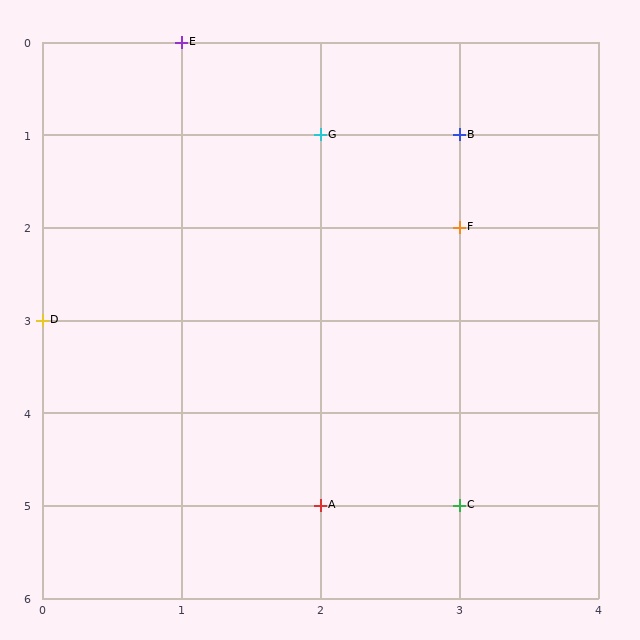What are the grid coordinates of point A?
Point A is at grid coordinates (2, 5).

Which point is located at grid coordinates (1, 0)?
Point E is at (1, 0).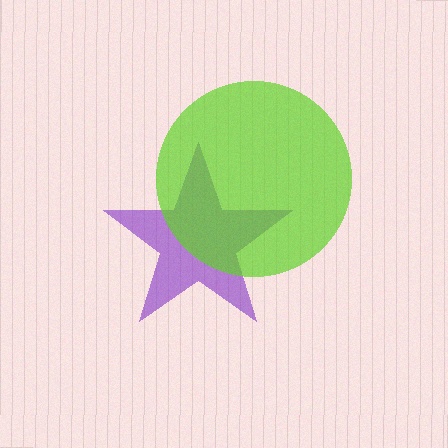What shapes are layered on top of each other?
The layered shapes are: a purple star, a lime circle.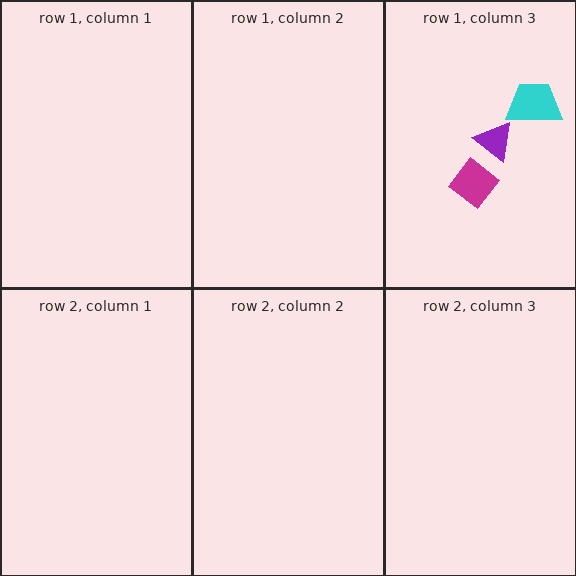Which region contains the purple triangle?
The row 1, column 3 region.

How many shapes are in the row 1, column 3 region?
3.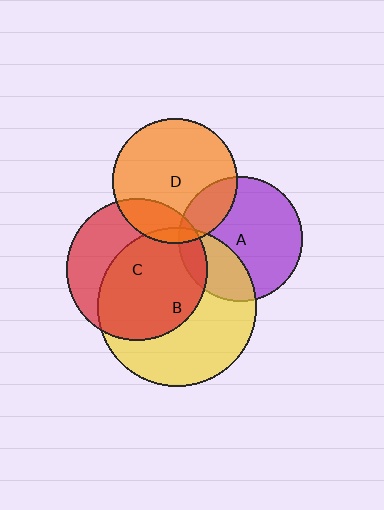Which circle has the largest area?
Circle B (yellow).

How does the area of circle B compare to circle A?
Approximately 1.6 times.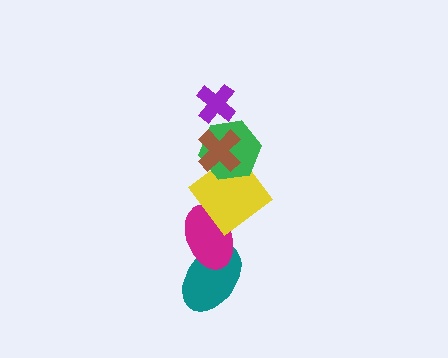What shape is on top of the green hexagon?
The brown cross is on top of the green hexagon.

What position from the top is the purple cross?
The purple cross is 1st from the top.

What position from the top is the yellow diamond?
The yellow diamond is 4th from the top.